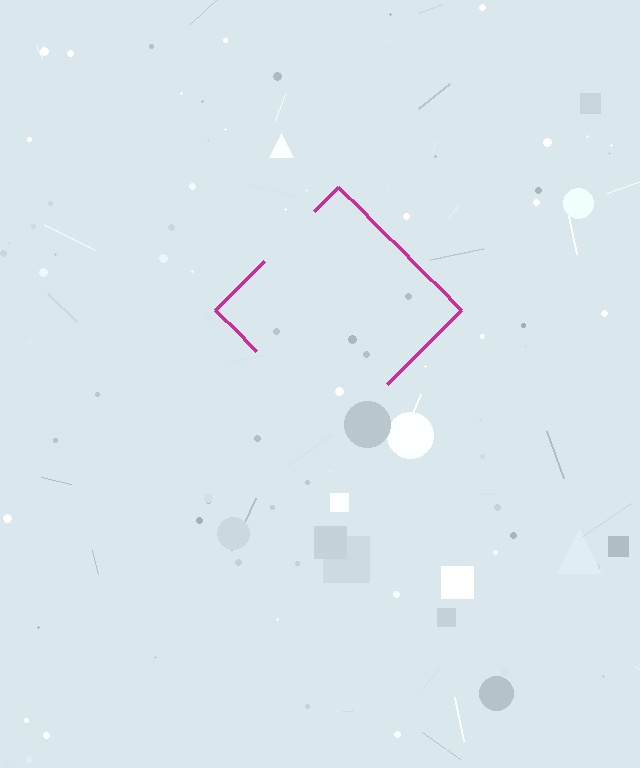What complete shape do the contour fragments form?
The contour fragments form a diamond.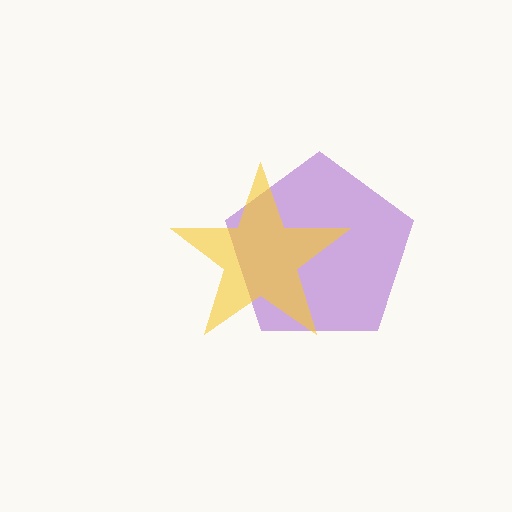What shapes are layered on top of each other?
The layered shapes are: a purple pentagon, a yellow star.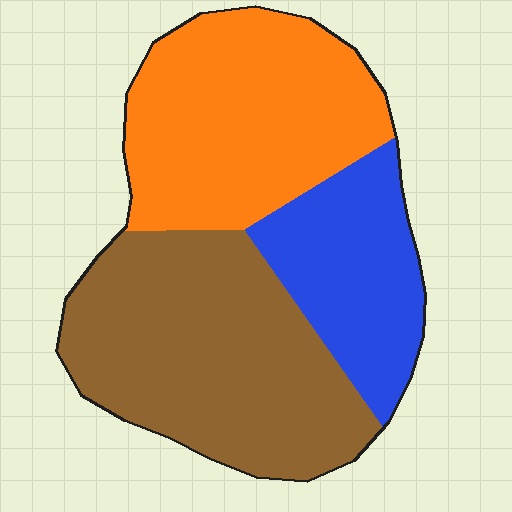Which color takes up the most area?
Brown, at roughly 40%.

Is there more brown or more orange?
Brown.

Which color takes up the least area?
Blue, at roughly 20%.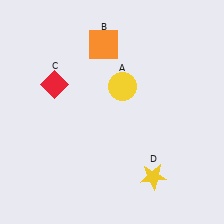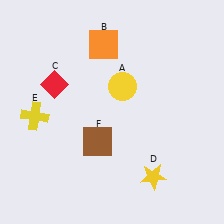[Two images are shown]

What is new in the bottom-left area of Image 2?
A yellow cross (E) was added in the bottom-left area of Image 2.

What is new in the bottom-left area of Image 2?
A brown square (F) was added in the bottom-left area of Image 2.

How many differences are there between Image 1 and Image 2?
There are 2 differences between the two images.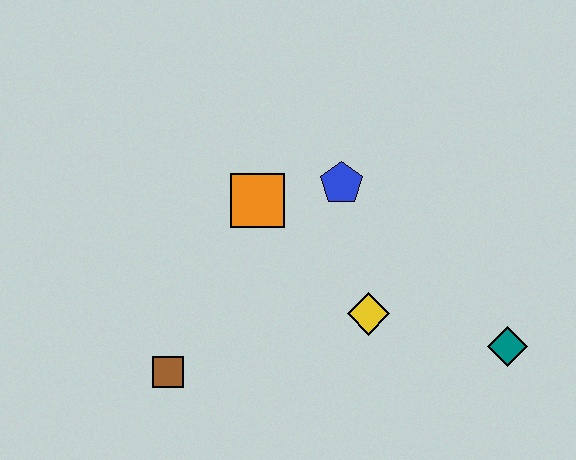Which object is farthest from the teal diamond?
The brown square is farthest from the teal diamond.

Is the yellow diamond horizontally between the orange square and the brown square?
No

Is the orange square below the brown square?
No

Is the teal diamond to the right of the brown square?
Yes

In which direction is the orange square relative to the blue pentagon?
The orange square is to the left of the blue pentagon.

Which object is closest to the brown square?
The orange square is closest to the brown square.